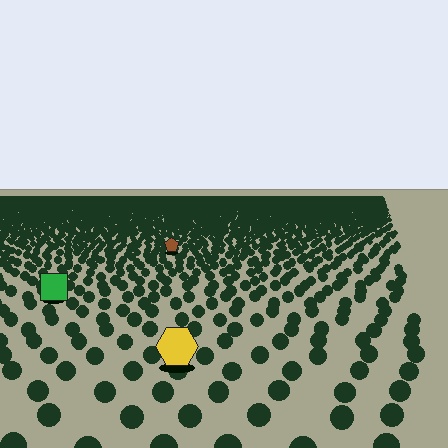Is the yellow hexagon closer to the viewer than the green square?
Yes. The yellow hexagon is closer — you can tell from the texture gradient: the ground texture is coarser near it.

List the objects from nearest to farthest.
From nearest to farthest: the yellow hexagon, the green square, the brown pentagon.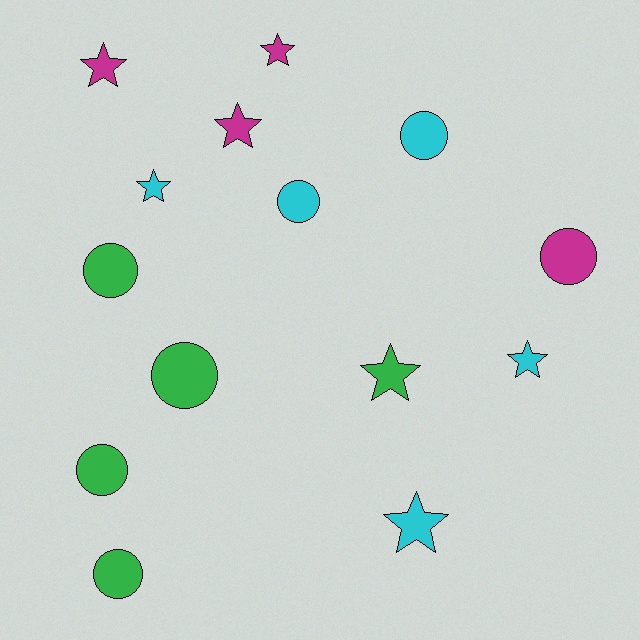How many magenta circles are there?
There is 1 magenta circle.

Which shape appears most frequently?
Star, with 7 objects.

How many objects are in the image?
There are 14 objects.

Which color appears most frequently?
Green, with 5 objects.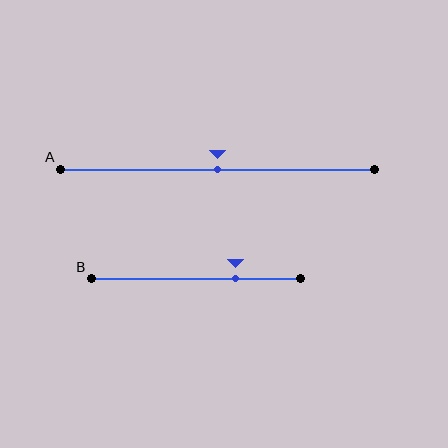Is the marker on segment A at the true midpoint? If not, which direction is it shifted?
Yes, the marker on segment A is at the true midpoint.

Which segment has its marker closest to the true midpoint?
Segment A has its marker closest to the true midpoint.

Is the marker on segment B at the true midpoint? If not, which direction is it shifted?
No, the marker on segment B is shifted to the right by about 19% of the segment length.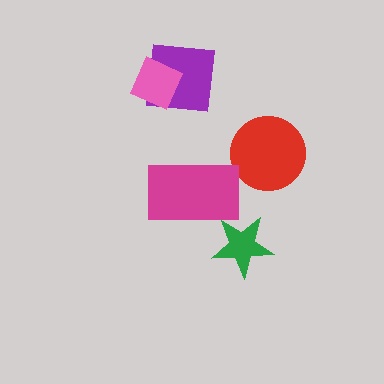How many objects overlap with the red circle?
0 objects overlap with the red circle.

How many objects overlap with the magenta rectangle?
0 objects overlap with the magenta rectangle.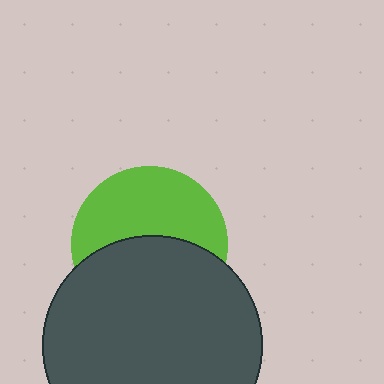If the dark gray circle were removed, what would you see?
You would see the complete lime circle.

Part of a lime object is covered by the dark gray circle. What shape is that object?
It is a circle.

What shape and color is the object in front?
The object in front is a dark gray circle.